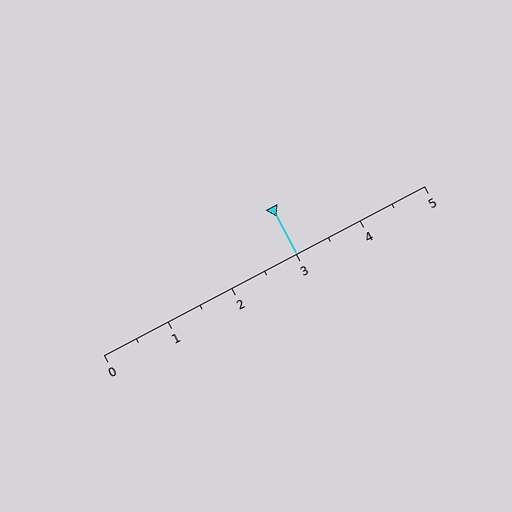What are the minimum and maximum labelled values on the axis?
The axis runs from 0 to 5.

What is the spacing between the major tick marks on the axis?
The major ticks are spaced 1 apart.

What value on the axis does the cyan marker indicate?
The marker indicates approximately 3.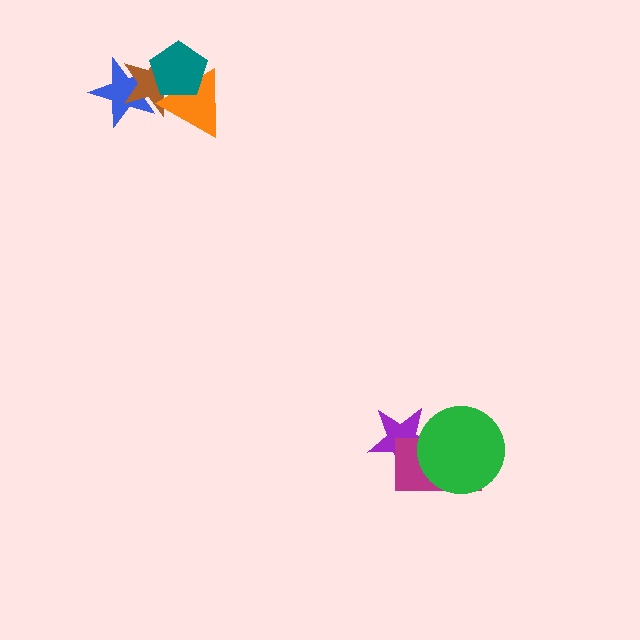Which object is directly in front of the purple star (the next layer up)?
The magenta rectangle is directly in front of the purple star.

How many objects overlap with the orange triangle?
2 objects overlap with the orange triangle.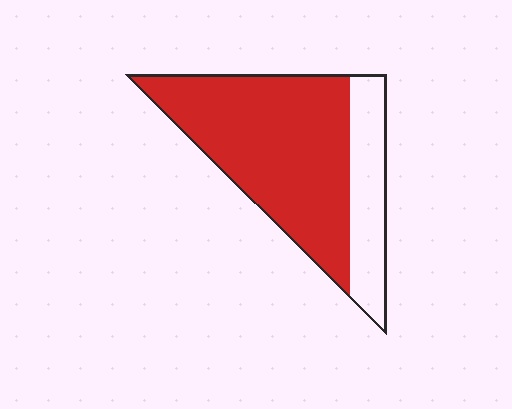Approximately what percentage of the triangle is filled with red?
Approximately 75%.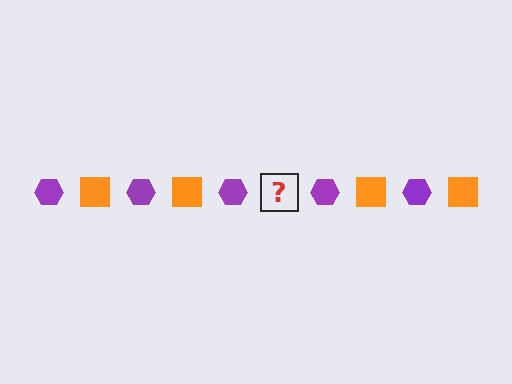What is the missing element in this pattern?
The missing element is an orange square.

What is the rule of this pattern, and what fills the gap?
The rule is that the pattern alternates between purple hexagon and orange square. The gap should be filled with an orange square.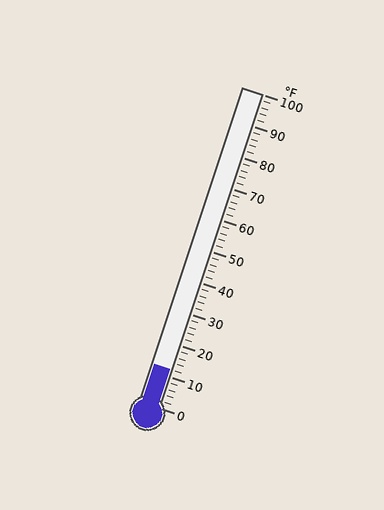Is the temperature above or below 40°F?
The temperature is below 40°F.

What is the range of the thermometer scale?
The thermometer scale ranges from 0°F to 100°F.